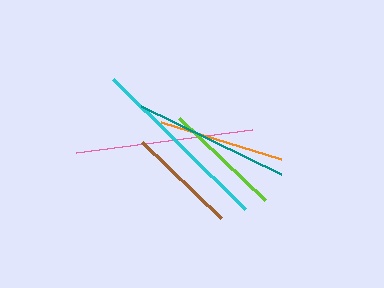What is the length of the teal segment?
The teal segment is approximately 156 pixels long.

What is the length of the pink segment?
The pink segment is approximately 177 pixels long.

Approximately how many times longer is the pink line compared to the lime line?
The pink line is approximately 1.5 times the length of the lime line.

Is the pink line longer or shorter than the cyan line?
The cyan line is longer than the pink line.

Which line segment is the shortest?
The brown line is the shortest at approximately 109 pixels.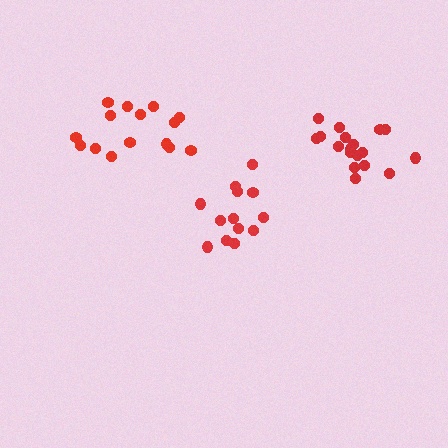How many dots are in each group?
Group 1: 18 dots, Group 2: 13 dots, Group 3: 15 dots (46 total).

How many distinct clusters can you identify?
There are 3 distinct clusters.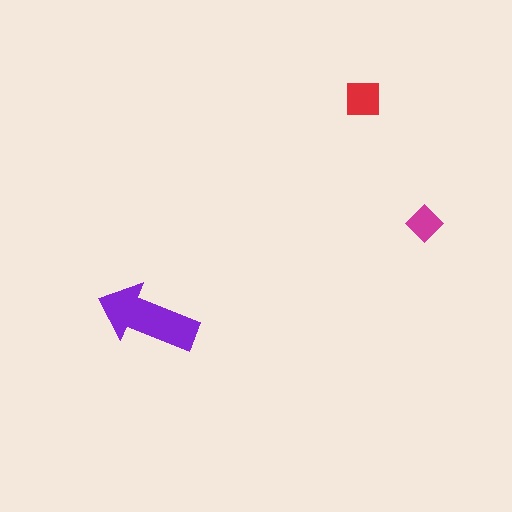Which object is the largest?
The purple arrow.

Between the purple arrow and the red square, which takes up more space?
The purple arrow.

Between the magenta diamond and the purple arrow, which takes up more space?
The purple arrow.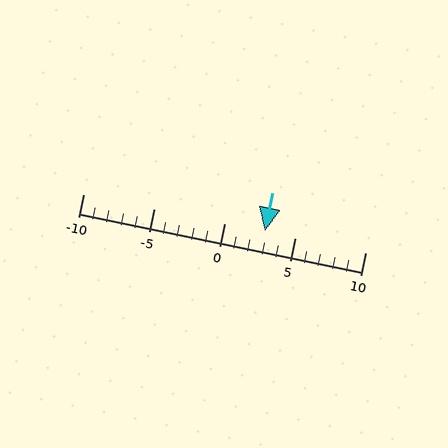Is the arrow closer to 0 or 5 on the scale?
The arrow is closer to 5.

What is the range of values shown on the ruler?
The ruler shows values from -10 to 10.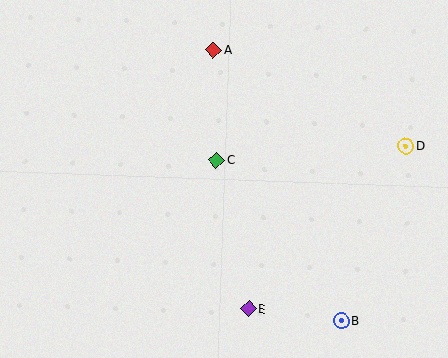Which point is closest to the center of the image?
Point C at (216, 160) is closest to the center.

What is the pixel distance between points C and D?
The distance between C and D is 190 pixels.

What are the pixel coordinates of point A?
Point A is at (214, 50).